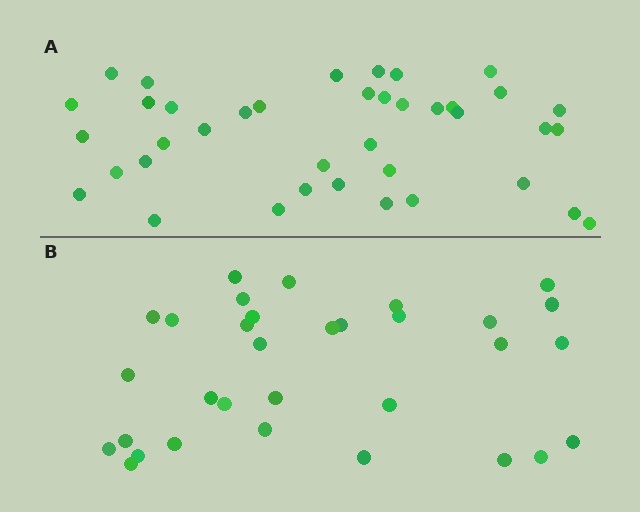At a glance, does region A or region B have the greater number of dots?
Region A (the top region) has more dots.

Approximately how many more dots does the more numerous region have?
Region A has roughly 8 or so more dots than region B.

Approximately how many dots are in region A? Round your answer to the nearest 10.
About 40 dots. (The exact count is 39, which rounds to 40.)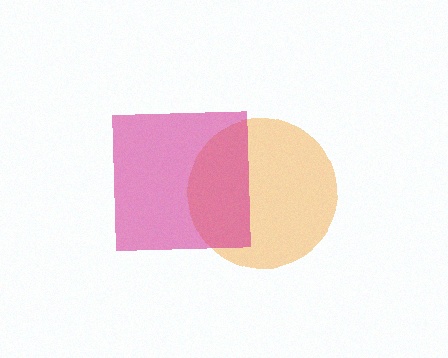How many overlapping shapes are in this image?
There are 2 overlapping shapes in the image.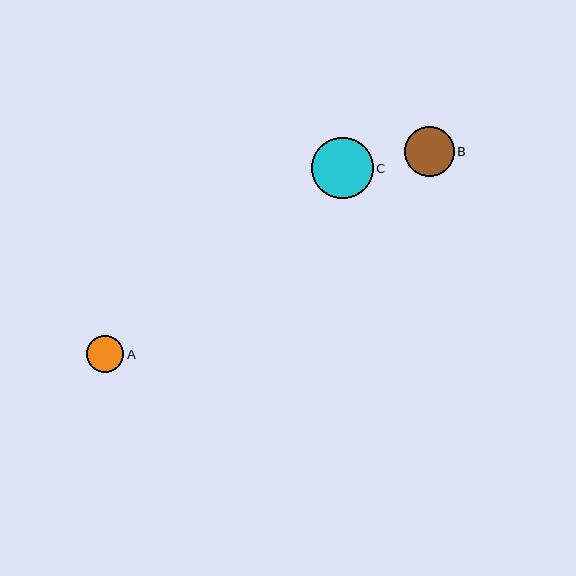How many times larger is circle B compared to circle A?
Circle B is approximately 1.3 times the size of circle A.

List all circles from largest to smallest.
From largest to smallest: C, B, A.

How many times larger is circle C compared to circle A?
Circle C is approximately 1.6 times the size of circle A.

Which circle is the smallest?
Circle A is the smallest with a size of approximately 38 pixels.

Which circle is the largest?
Circle C is the largest with a size of approximately 61 pixels.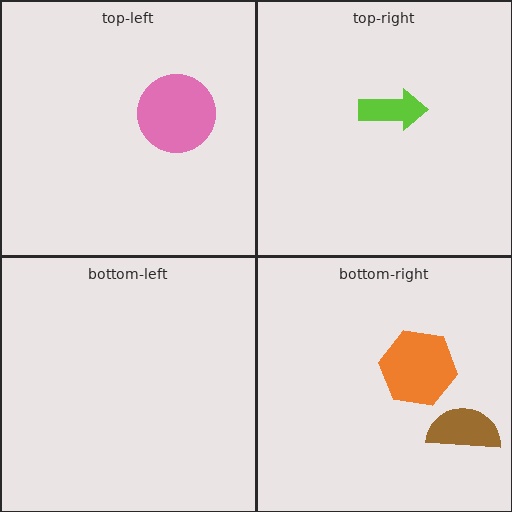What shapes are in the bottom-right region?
The orange hexagon, the brown semicircle.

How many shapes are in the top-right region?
1.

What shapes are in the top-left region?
The pink circle.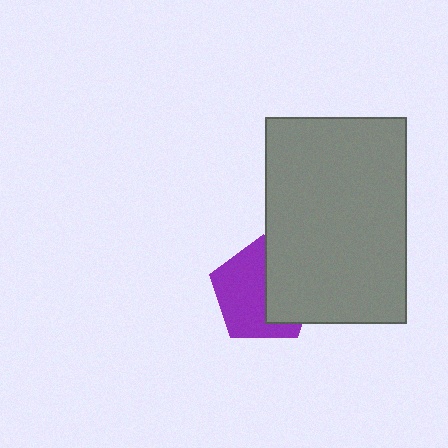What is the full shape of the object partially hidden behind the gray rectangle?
The partially hidden object is a purple pentagon.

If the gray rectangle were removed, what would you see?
You would see the complete purple pentagon.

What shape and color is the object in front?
The object in front is a gray rectangle.